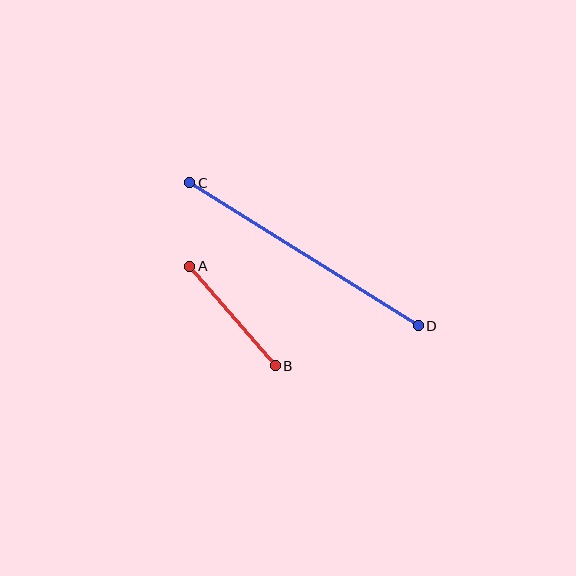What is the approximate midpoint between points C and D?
The midpoint is at approximately (304, 254) pixels.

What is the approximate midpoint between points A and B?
The midpoint is at approximately (233, 316) pixels.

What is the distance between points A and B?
The distance is approximately 131 pixels.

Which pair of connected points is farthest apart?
Points C and D are farthest apart.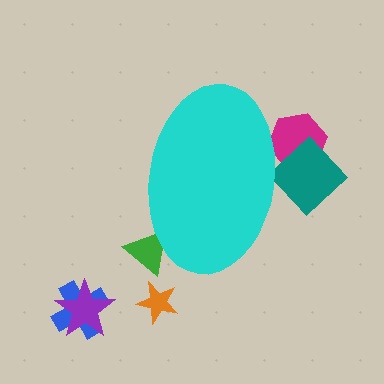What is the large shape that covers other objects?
A cyan ellipse.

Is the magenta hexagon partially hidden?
Yes, the magenta hexagon is partially hidden behind the cyan ellipse.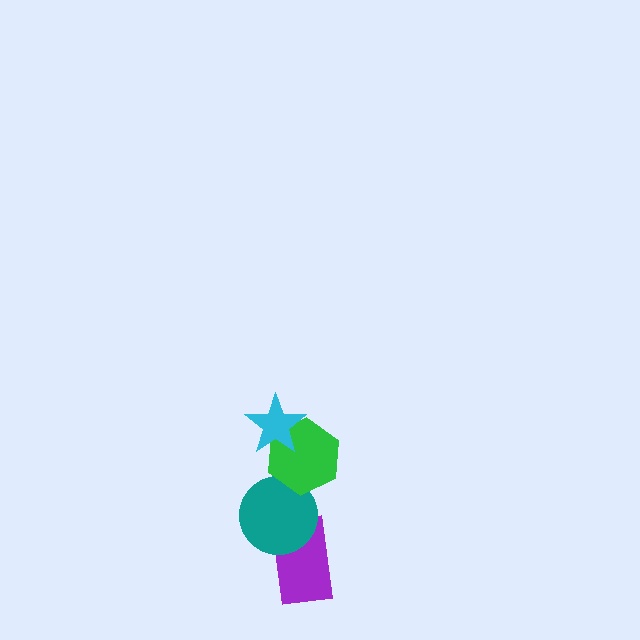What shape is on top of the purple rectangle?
The teal circle is on top of the purple rectangle.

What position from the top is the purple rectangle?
The purple rectangle is 4th from the top.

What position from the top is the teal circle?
The teal circle is 3rd from the top.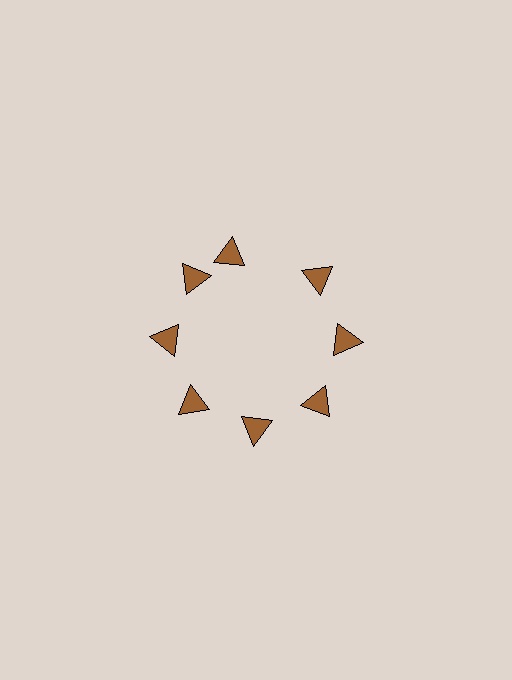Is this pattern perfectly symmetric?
No. The 8 brown triangles are arranged in a ring, but one element near the 12 o'clock position is rotated out of alignment along the ring, breaking the 8-fold rotational symmetry.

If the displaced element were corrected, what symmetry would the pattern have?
It would have 8-fold rotational symmetry — the pattern would map onto itself every 45 degrees.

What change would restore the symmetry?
The symmetry would be restored by rotating it back into even spacing with its neighbors so that all 8 triangles sit at equal angles and equal distance from the center.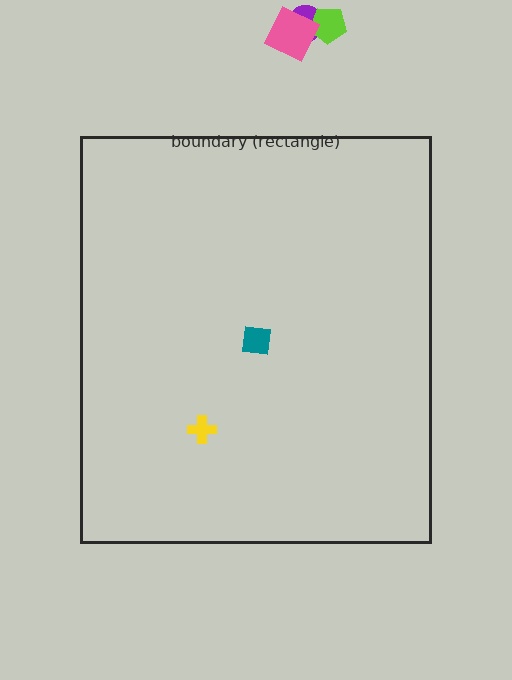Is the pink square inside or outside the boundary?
Outside.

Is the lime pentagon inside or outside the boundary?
Outside.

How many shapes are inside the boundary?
2 inside, 3 outside.